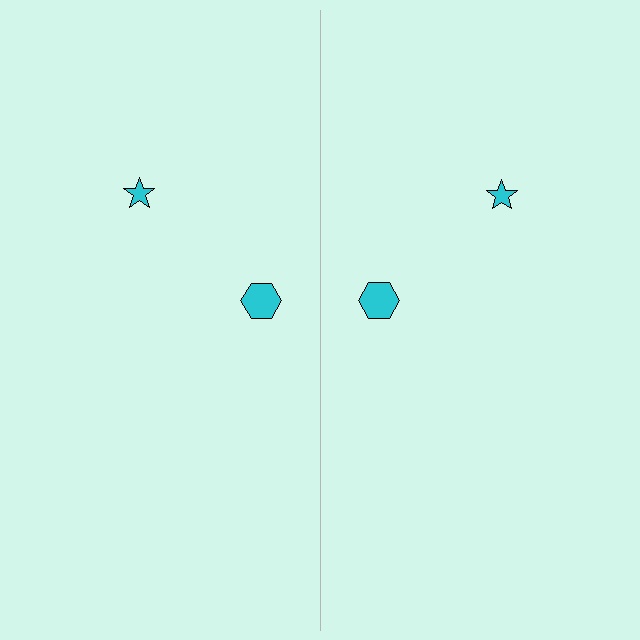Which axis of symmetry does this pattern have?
The pattern has a vertical axis of symmetry running through the center of the image.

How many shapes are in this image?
There are 4 shapes in this image.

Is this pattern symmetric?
Yes, this pattern has bilateral (reflection) symmetry.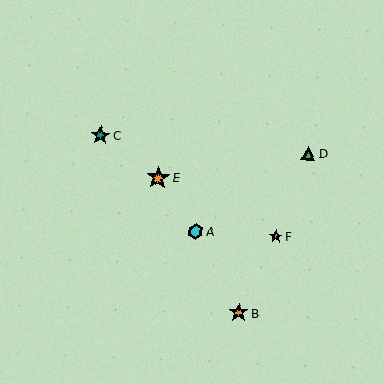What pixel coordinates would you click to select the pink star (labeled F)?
Click at (276, 236) to select the pink star F.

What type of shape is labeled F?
Shape F is a pink star.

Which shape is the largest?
The orange star (labeled E) is the largest.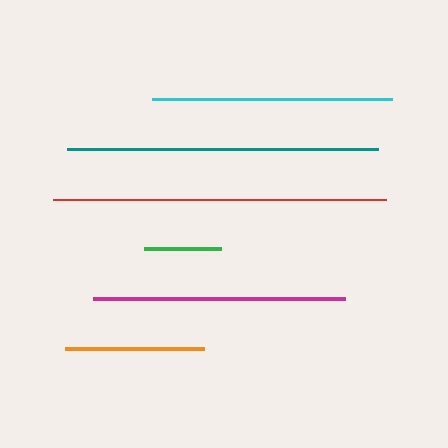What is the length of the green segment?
The green segment is approximately 77 pixels long.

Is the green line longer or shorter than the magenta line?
The magenta line is longer than the green line.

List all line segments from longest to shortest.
From longest to shortest: red, teal, magenta, cyan, orange, green.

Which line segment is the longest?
The red line is the longest at approximately 333 pixels.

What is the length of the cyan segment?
The cyan segment is approximately 240 pixels long.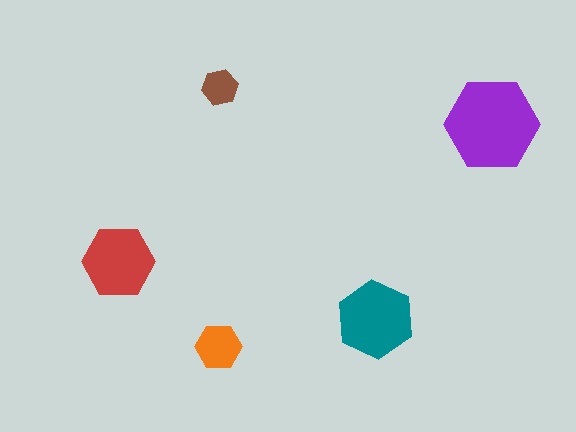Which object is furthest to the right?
The purple hexagon is rightmost.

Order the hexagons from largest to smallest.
the purple one, the teal one, the red one, the orange one, the brown one.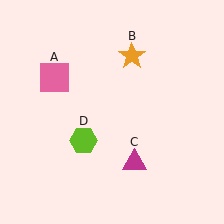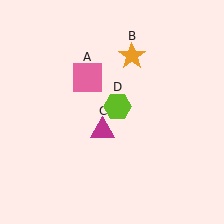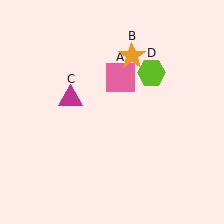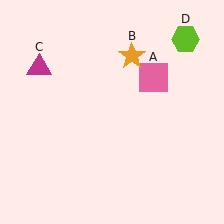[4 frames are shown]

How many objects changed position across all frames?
3 objects changed position: pink square (object A), magenta triangle (object C), lime hexagon (object D).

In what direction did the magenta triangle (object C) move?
The magenta triangle (object C) moved up and to the left.